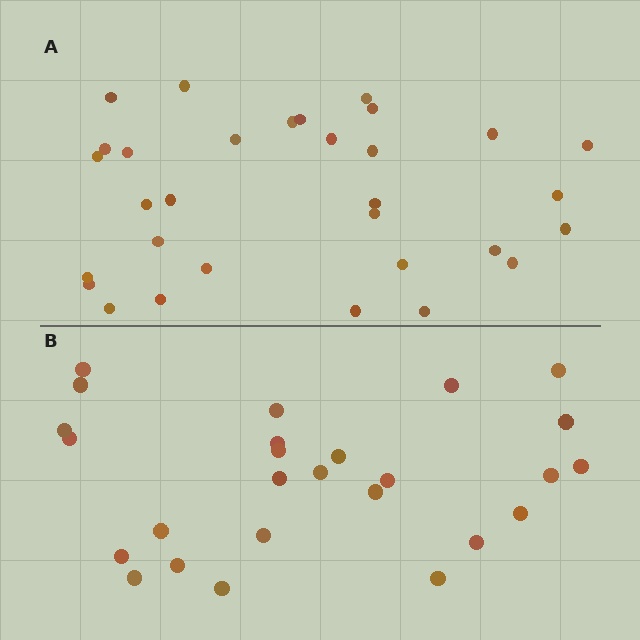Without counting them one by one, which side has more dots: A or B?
Region A (the top region) has more dots.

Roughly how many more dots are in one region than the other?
Region A has about 5 more dots than region B.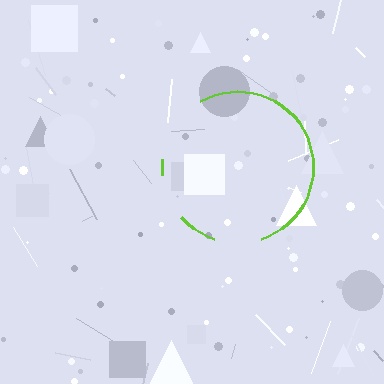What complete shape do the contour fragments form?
The contour fragments form a circle.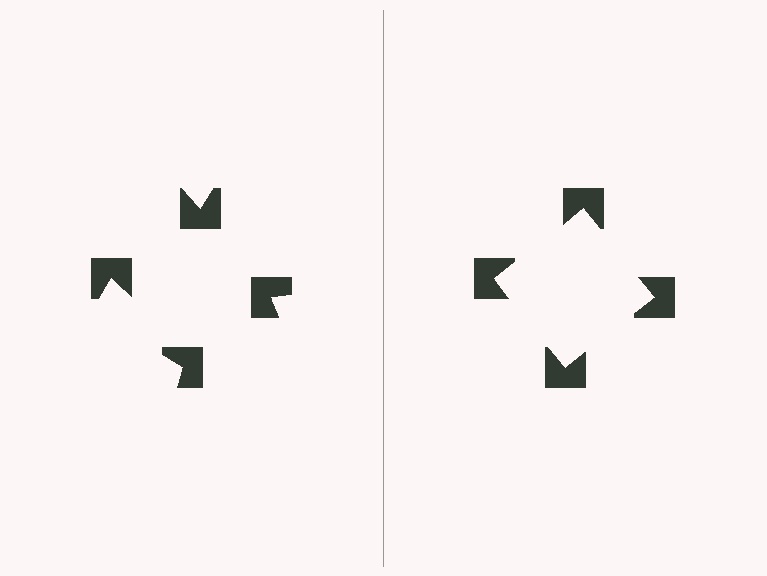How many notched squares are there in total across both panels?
8 — 4 on each side.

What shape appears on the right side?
An illusory square.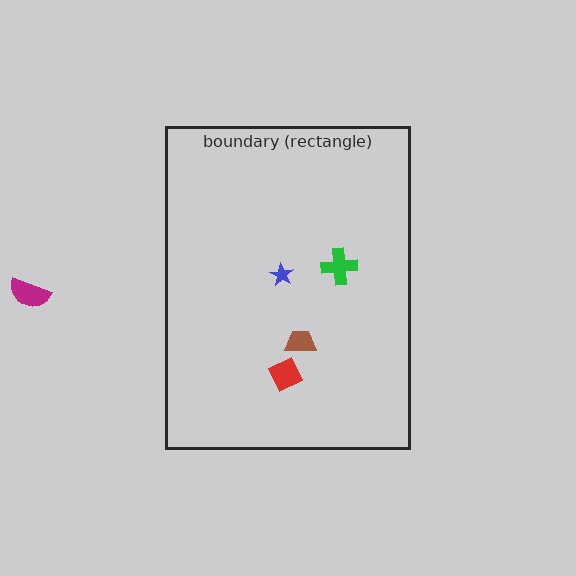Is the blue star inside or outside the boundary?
Inside.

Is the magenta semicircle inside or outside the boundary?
Outside.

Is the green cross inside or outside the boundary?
Inside.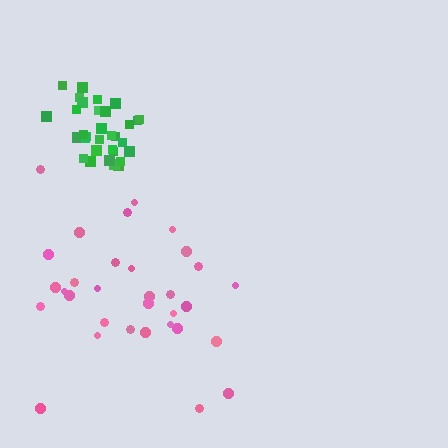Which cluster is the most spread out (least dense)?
Pink.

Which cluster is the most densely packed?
Green.